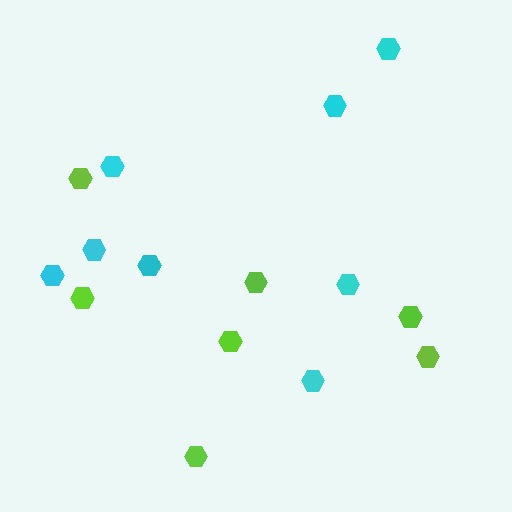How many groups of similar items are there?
There are 2 groups: one group of cyan hexagons (8) and one group of lime hexagons (7).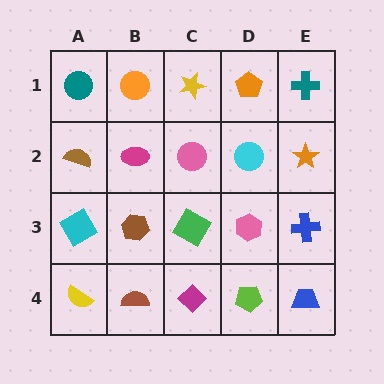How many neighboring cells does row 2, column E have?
3.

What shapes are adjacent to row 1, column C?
A pink circle (row 2, column C), an orange circle (row 1, column B), an orange pentagon (row 1, column D).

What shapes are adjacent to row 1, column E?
An orange star (row 2, column E), an orange pentagon (row 1, column D).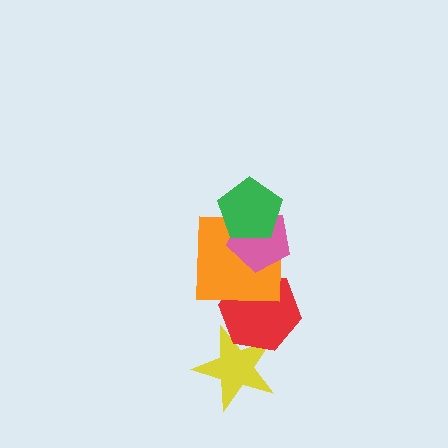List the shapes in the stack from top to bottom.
From top to bottom: the green pentagon, the pink pentagon, the orange square, the red hexagon, the yellow star.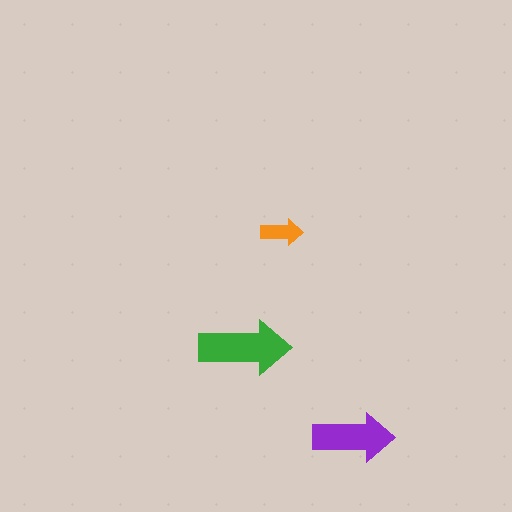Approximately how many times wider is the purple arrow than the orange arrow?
About 2 times wider.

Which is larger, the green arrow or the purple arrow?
The green one.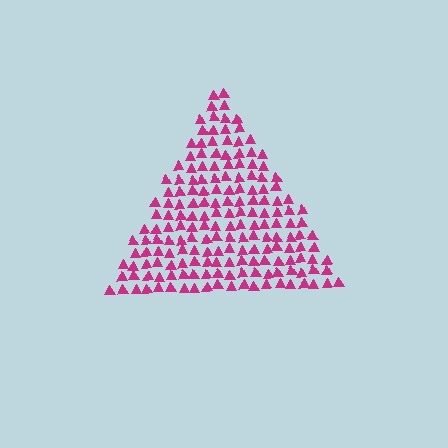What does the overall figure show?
The overall figure shows a triangle.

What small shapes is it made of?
It is made of small triangles.